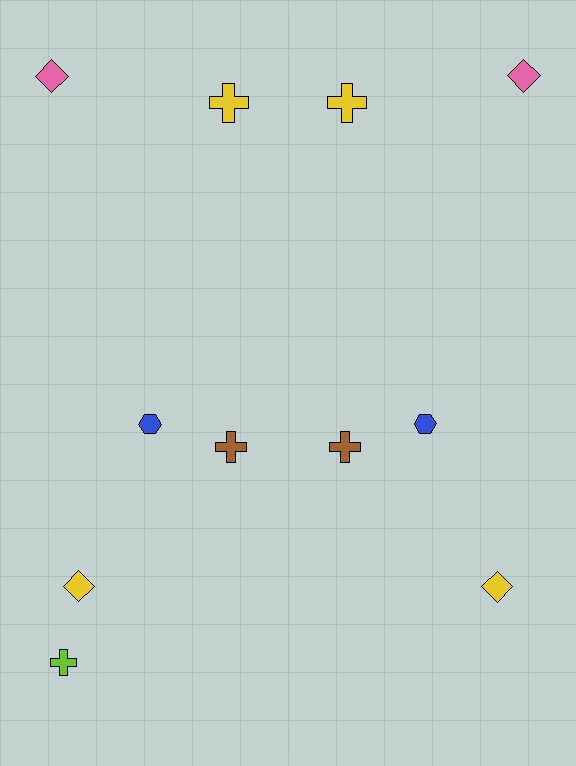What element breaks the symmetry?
A lime cross is missing from the right side.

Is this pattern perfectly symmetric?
No, the pattern is not perfectly symmetric. A lime cross is missing from the right side.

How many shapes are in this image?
There are 11 shapes in this image.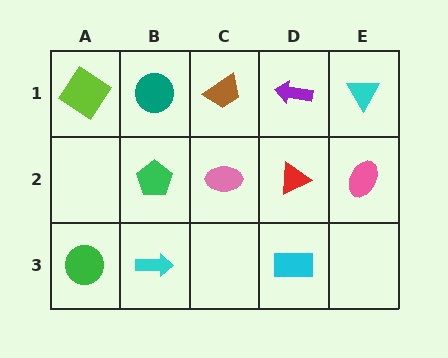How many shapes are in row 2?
4 shapes.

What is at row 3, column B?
A cyan arrow.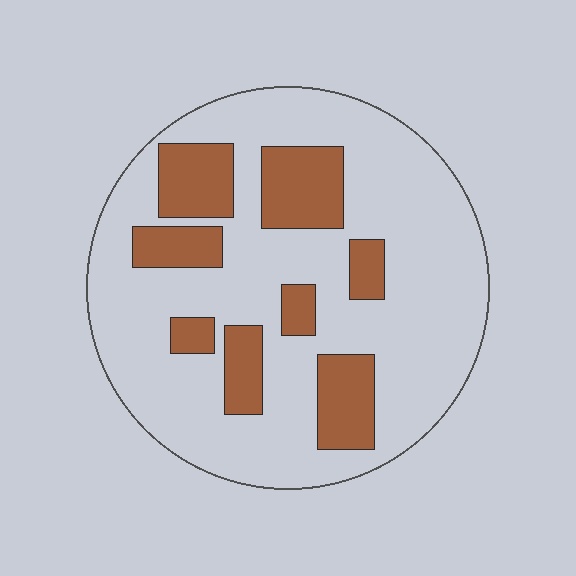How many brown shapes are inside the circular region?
8.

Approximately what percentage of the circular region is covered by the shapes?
Approximately 25%.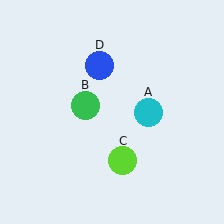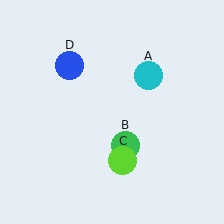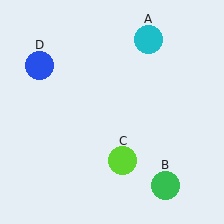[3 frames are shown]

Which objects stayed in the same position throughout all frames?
Lime circle (object C) remained stationary.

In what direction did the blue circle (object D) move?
The blue circle (object D) moved left.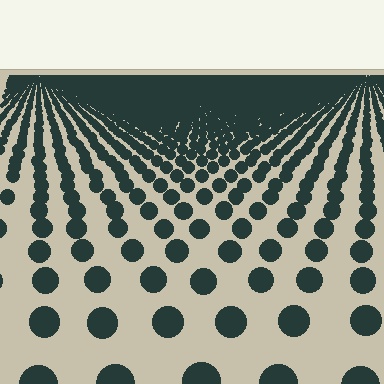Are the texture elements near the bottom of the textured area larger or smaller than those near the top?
Larger. Near the bottom, elements are closer to the viewer and appear at a bigger on-screen size.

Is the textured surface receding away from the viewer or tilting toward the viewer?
The surface is receding away from the viewer. Texture elements get smaller and denser toward the top.